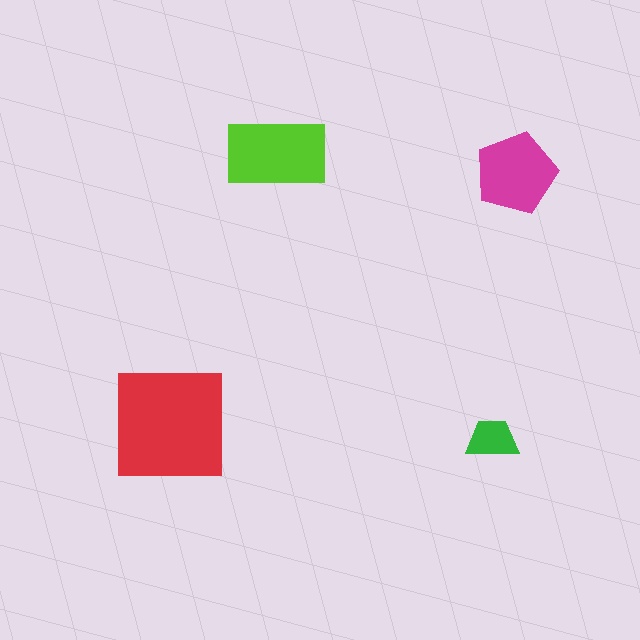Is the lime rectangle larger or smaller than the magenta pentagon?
Larger.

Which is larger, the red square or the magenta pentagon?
The red square.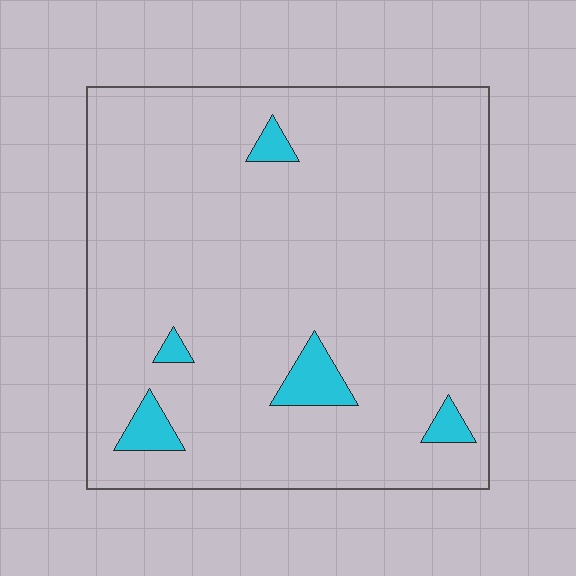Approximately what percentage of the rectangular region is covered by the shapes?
Approximately 5%.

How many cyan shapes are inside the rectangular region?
5.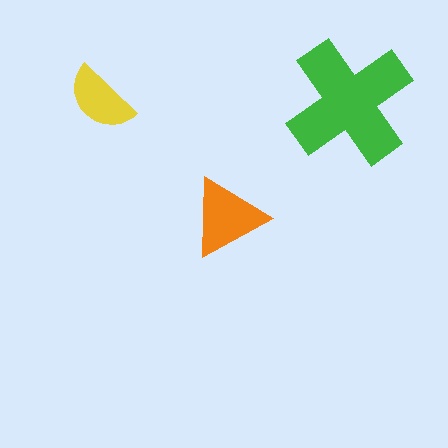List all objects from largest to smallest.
The green cross, the orange triangle, the yellow semicircle.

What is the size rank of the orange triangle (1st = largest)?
2nd.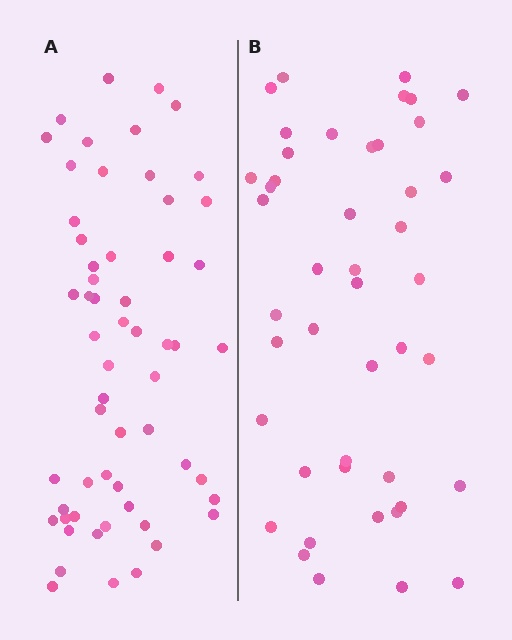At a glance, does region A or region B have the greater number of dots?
Region A (the left region) has more dots.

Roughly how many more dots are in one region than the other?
Region A has approximately 15 more dots than region B.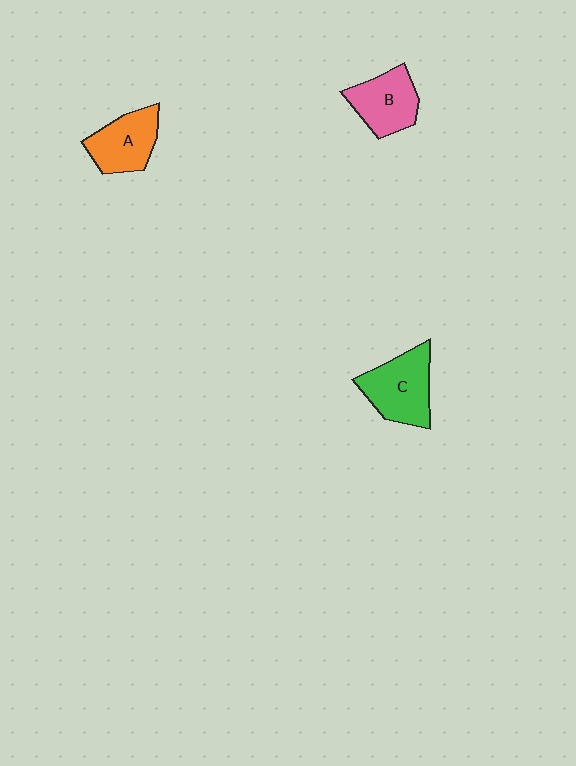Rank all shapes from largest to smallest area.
From largest to smallest: C (green), A (orange), B (pink).